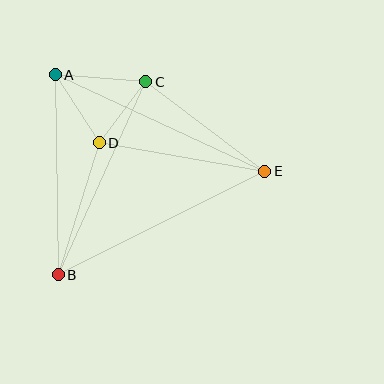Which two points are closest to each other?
Points C and D are closest to each other.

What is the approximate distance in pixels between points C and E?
The distance between C and E is approximately 149 pixels.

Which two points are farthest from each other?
Points B and E are farthest from each other.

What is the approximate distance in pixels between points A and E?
The distance between A and E is approximately 231 pixels.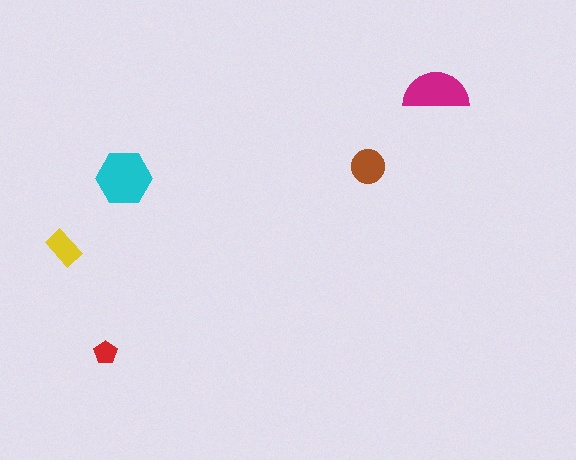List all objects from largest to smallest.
The cyan hexagon, the magenta semicircle, the brown circle, the yellow rectangle, the red pentagon.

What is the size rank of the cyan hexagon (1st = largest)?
1st.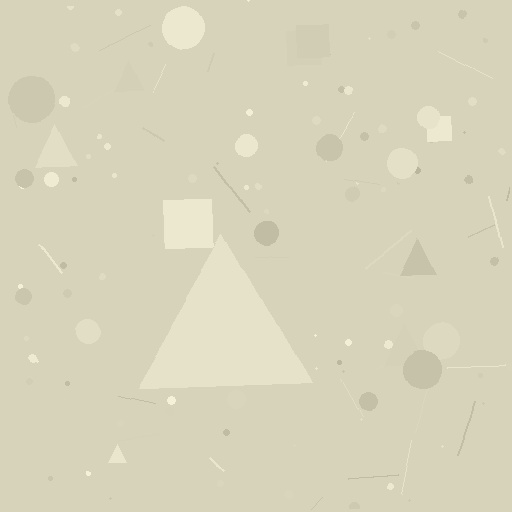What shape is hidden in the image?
A triangle is hidden in the image.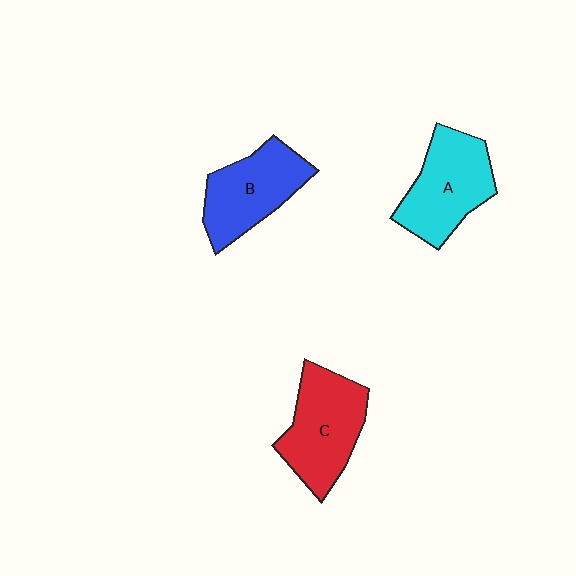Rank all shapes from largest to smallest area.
From largest to smallest: C (red), A (cyan), B (blue).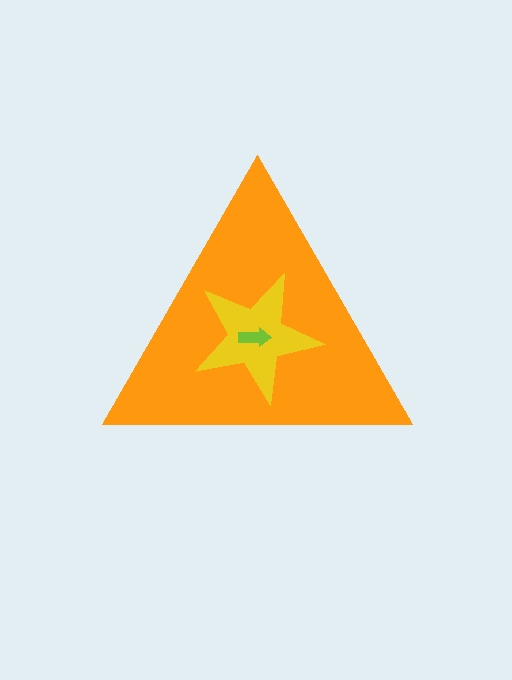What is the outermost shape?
The orange triangle.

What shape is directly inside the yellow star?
The lime arrow.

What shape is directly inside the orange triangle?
The yellow star.